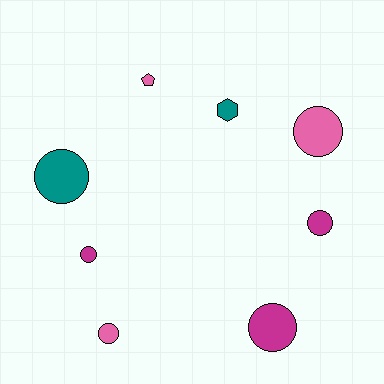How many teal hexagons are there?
There is 1 teal hexagon.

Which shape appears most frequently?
Circle, with 6 objects.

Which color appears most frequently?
Pink, with 3 objects.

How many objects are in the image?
There are 8 objects.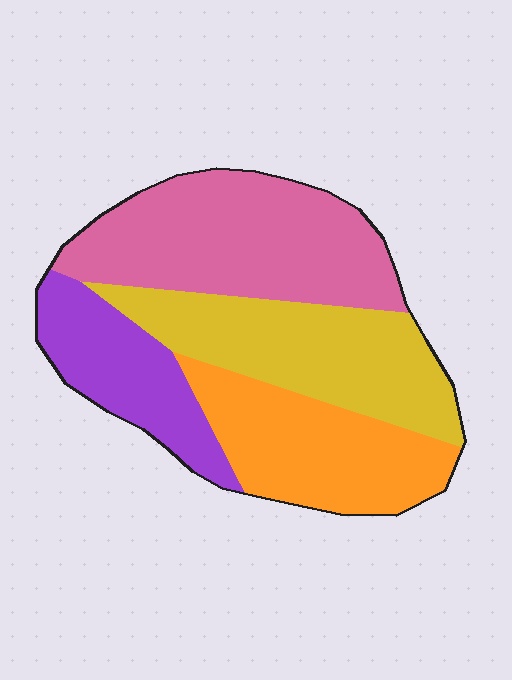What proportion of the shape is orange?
Orange covers about 25% of the shape.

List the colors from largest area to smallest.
From largest to smallest: pink, yellow, orange, purple.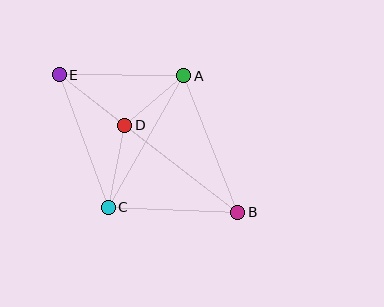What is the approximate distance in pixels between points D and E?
The distance between D and E is approximately 83 pixels.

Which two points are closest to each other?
Points A and D are closest to each other.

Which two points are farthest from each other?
Points B and E are farthest from each other.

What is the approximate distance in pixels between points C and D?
The distance between C and D is approximately 83 pixels.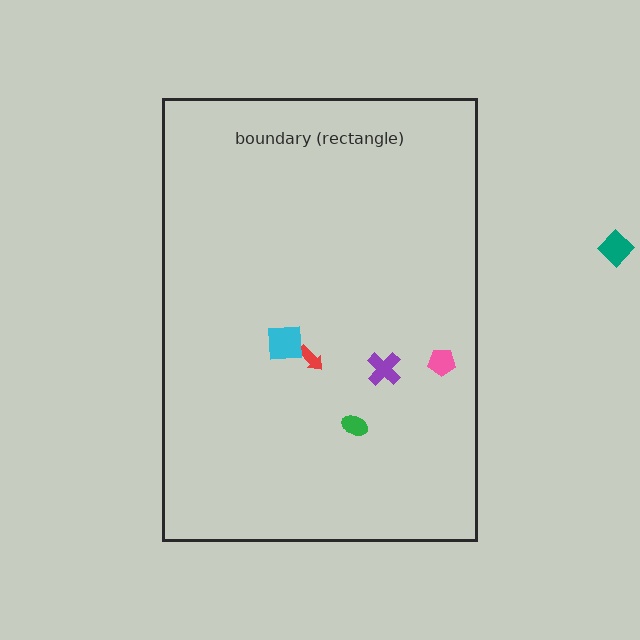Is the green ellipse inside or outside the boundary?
Inside.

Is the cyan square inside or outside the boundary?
Inside.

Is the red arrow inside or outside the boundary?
Inside.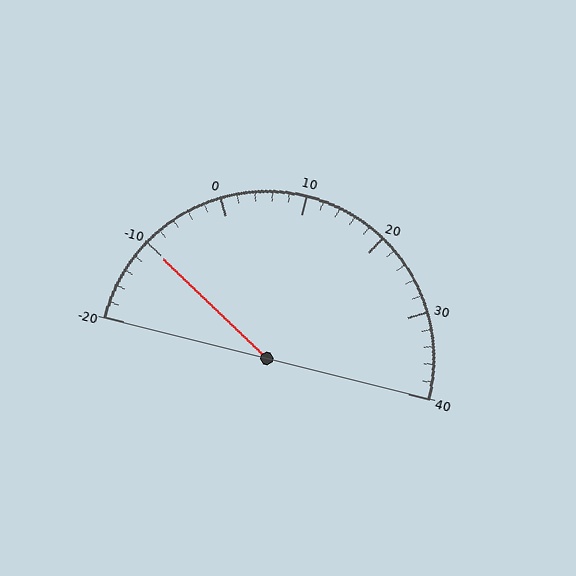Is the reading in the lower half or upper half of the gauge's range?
The reading is in the lower half of the range (-20 to 40).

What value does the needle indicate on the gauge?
The needle indicates approximately -10.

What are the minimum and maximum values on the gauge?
The gauge ranges from -20 to 40.